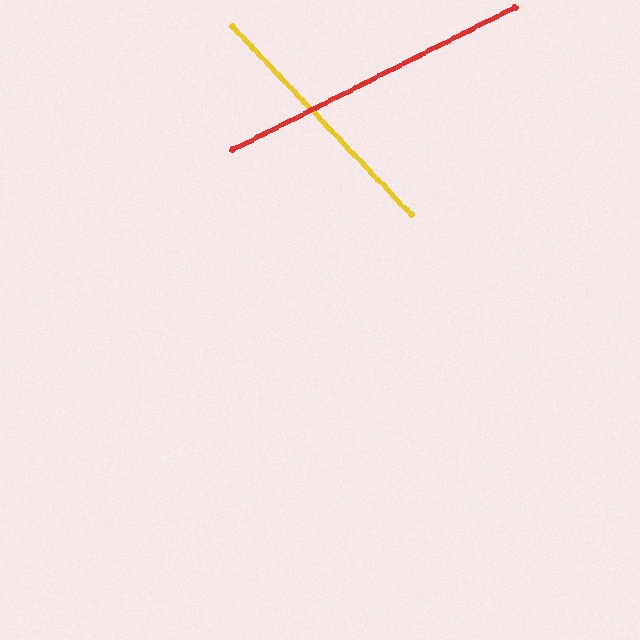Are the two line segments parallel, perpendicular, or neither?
Neither parallel nor perpendicular — they differ by about 73°.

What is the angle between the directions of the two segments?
Approximately 73 degrees.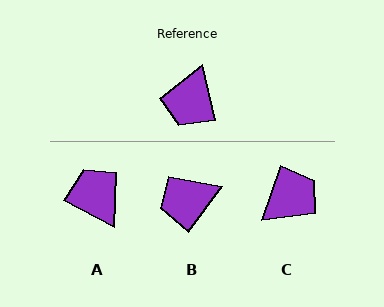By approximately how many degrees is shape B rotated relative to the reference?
Approximately 50 degrees clockwise.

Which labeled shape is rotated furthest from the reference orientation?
C, about 148 degrees away.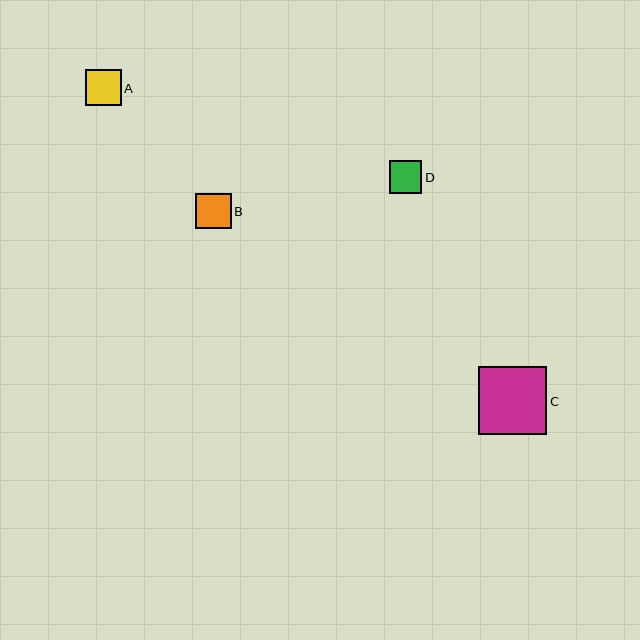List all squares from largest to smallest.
From largest to smallest: C, A, B, D.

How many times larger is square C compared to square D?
Square C is approximately 2.1 times the size of square D.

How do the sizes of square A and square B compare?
Square A and square B are approximately the same size.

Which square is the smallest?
Square D is the smallest with a size of approximately 32 pixels.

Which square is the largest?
Square C is the largest with a size of approximately 69 pixels.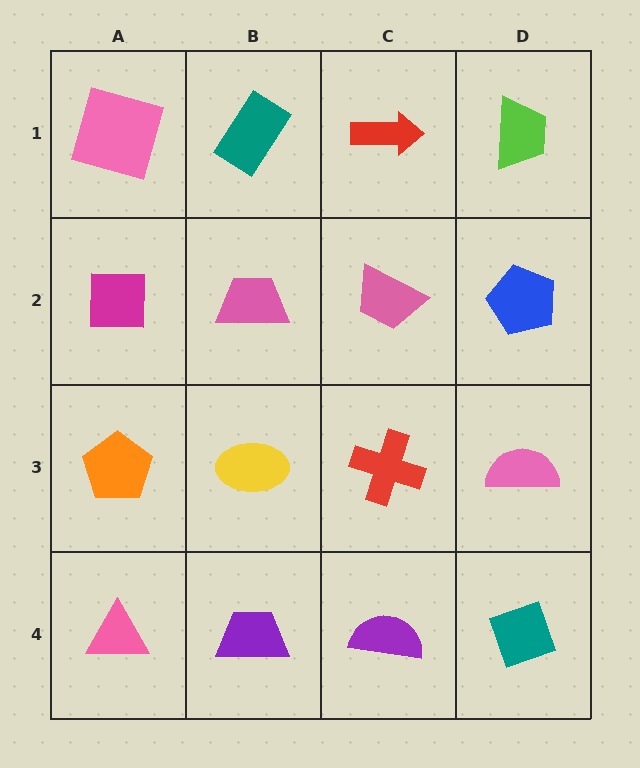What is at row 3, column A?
An orange pentagon.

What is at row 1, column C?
A red arrow.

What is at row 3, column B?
A yellow ellipse.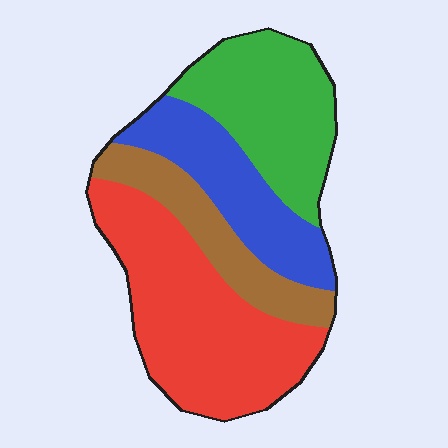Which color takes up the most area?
Red, at roughly 40%.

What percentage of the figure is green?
Green covers around 25% of the figure.